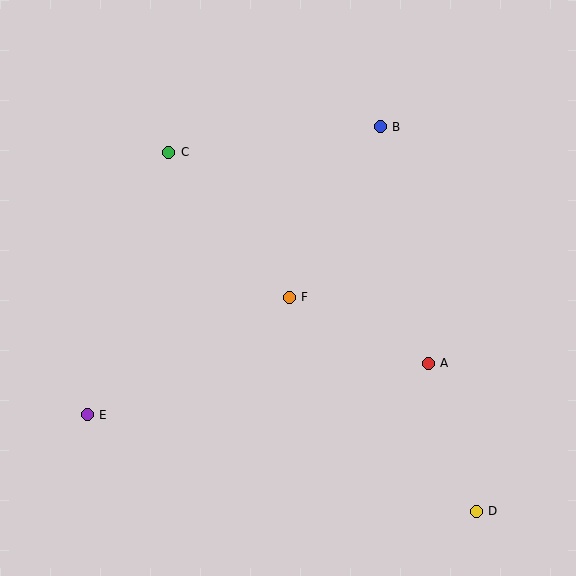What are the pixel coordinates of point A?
Point A is at (428, 363).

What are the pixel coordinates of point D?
Point D is at (476, 511).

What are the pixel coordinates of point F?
Point F is at (289, 297).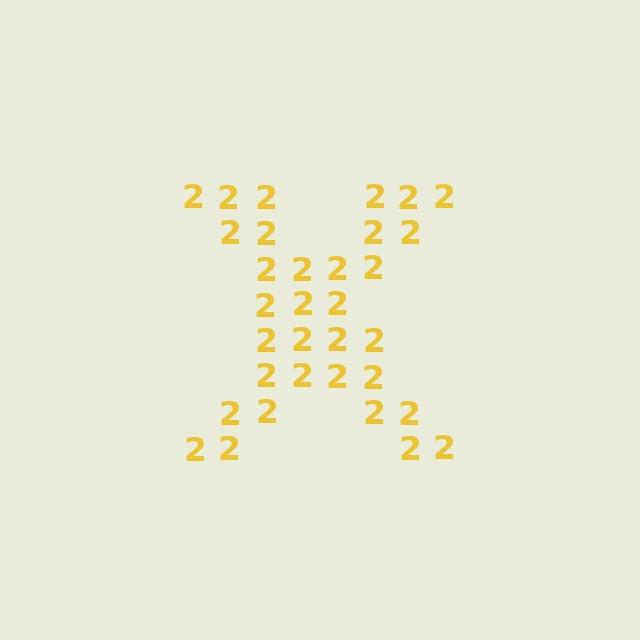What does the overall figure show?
The overall figure shows the letter X.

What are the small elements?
The small elements are digit 2's.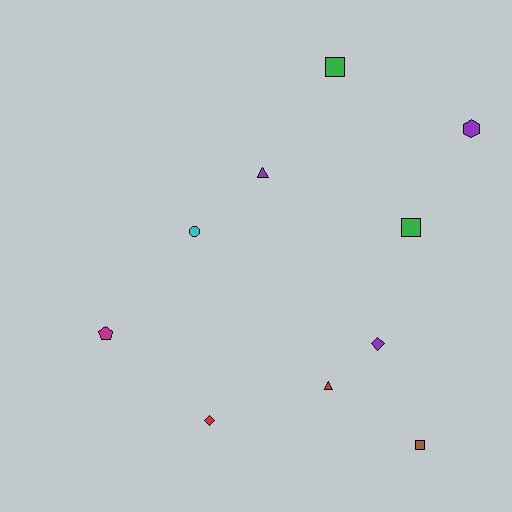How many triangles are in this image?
There are 2 triangles.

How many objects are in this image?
There are 10 objects.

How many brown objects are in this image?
There is 1 brown object.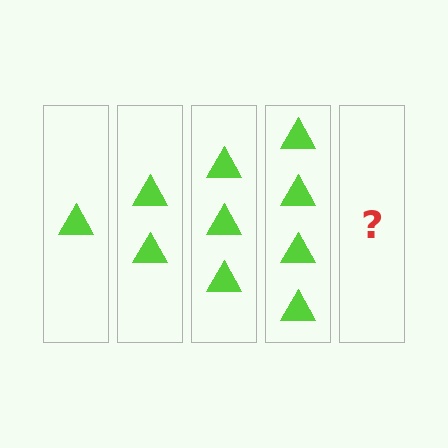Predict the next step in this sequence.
The next step is 5 triangles.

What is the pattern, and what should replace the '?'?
The pattern is that each step adds one more triangle. The '?' should be 5 triangles.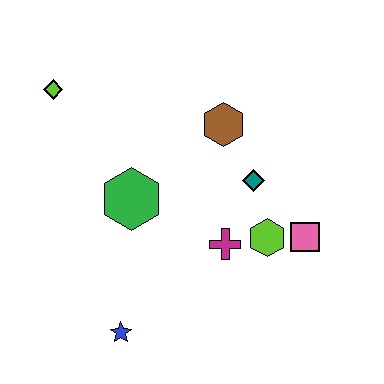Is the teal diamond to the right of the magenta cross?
Yes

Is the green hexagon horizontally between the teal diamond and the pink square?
No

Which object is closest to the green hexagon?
The magenta cross is closest to the green hexagon.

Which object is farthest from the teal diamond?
The lime diamond is farthest from the teal diamond.